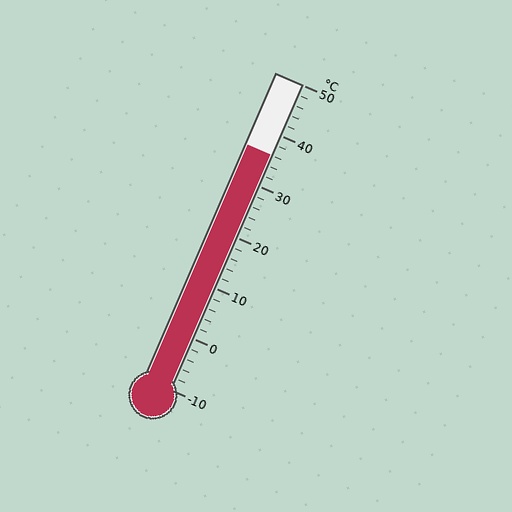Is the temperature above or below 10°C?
The temperature is above 10°C.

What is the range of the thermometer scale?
The thermometer scale ranges from -10°C to 50°C.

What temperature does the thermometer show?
The thermometer shows approximately 36°C.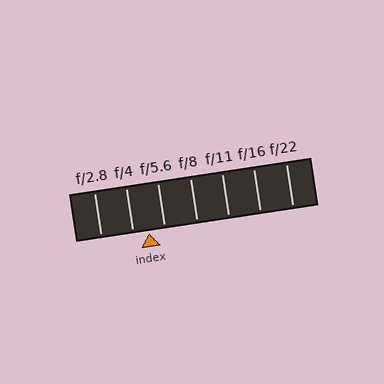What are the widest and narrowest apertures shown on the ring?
The widest aperture shown is f/2.8 and the narrowest is f/22.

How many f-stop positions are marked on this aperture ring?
There are 7 f-stop positions marked.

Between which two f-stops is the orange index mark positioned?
The index mark is between f/4 and f/5.6.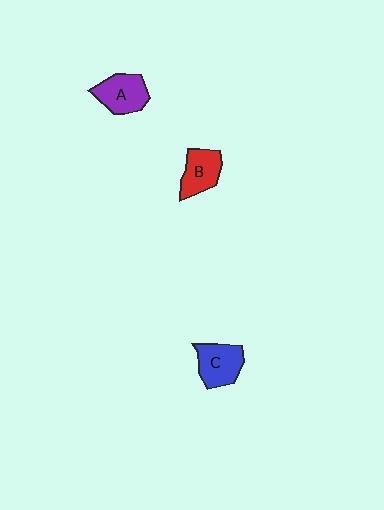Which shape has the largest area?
Shape C (blue).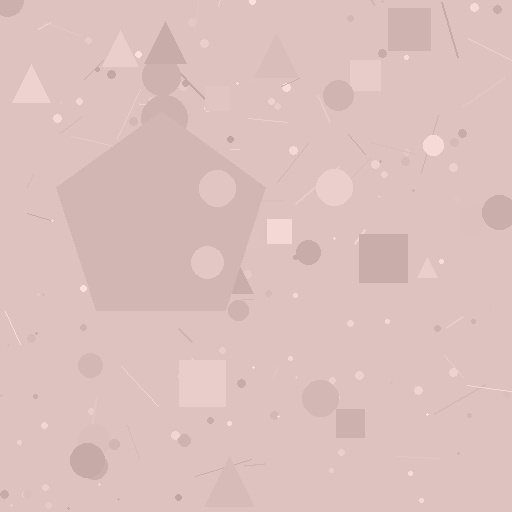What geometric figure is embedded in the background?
A pentagon is embedded in the background.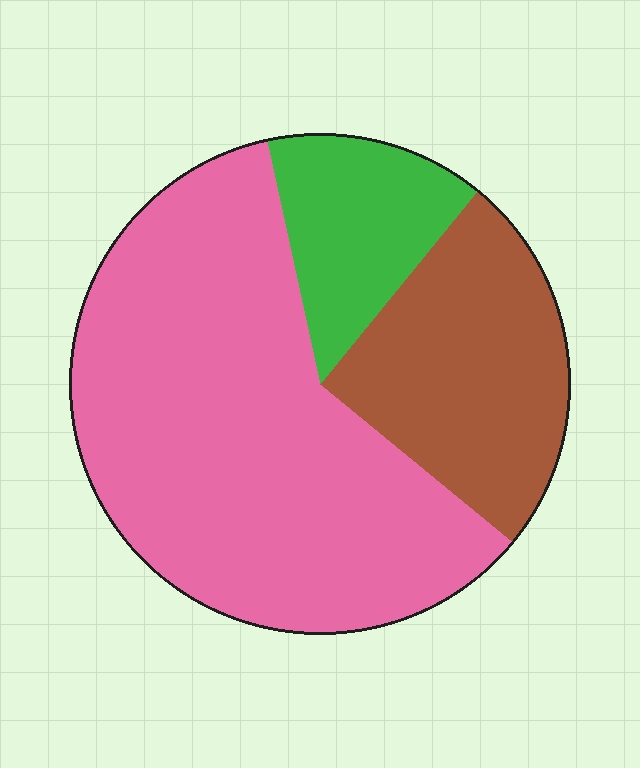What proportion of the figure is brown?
Brown covers about 25% of the figure.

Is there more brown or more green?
Brown.